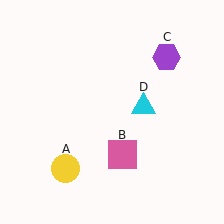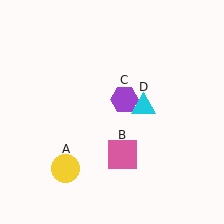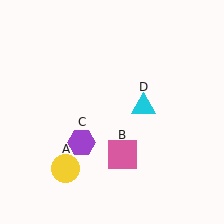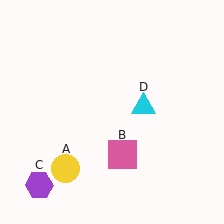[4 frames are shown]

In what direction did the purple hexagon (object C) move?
The purple hexagon (object C) moved down and to the left.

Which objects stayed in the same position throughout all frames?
Yellow circle (object A) and pink square (object B) and cyan triangle (object D) remained stationary.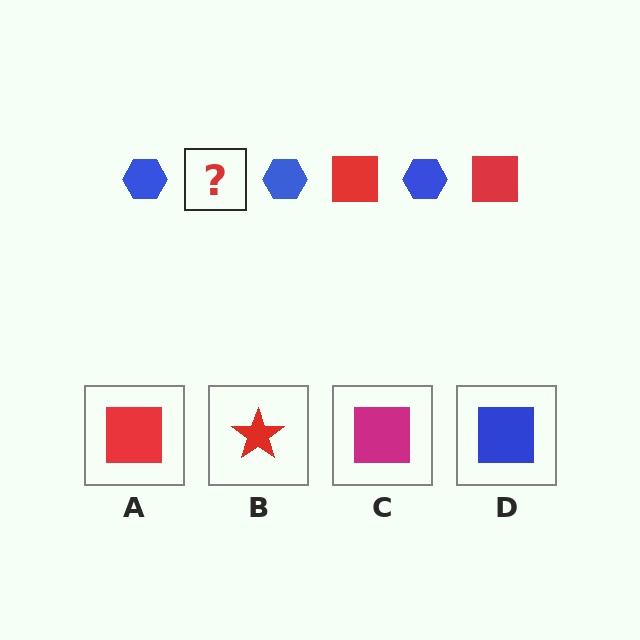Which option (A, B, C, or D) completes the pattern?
A.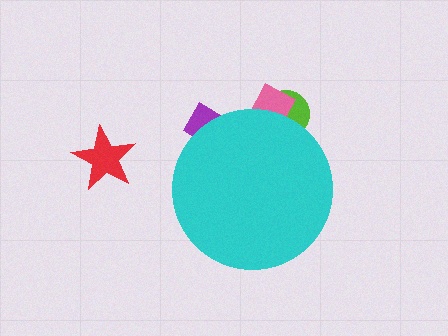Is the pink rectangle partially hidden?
Yes, the pink rectangle is partially hidden behind the cyan circle.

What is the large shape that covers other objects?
A cyan circle.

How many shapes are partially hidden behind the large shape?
3 shapes are partially hidden.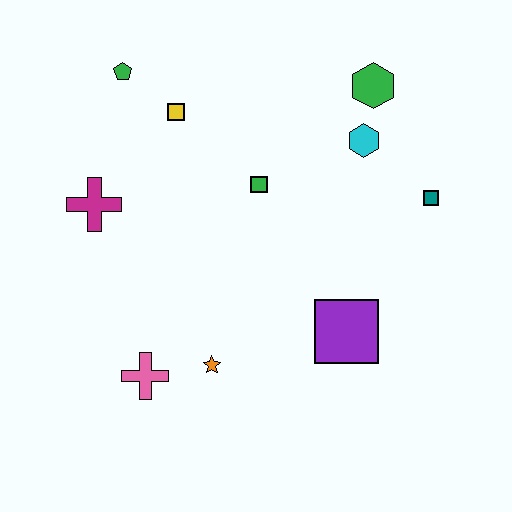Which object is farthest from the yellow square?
The purple square is farthest from the yellow square.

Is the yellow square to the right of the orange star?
No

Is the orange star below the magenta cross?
Yes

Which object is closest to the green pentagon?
The yellow square is closest to the green pentagon.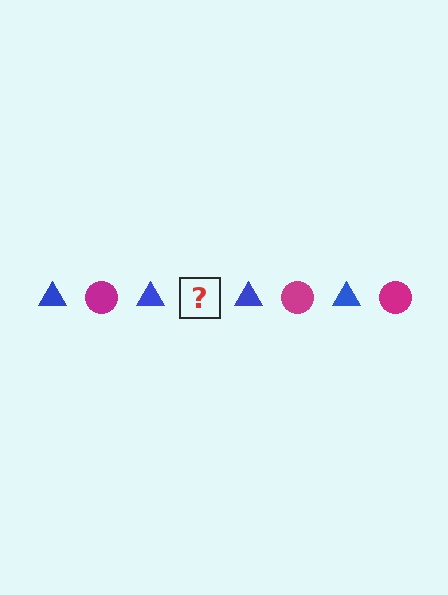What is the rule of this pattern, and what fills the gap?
The rule is that the pattern alternates between blue triangle and magenta circle. The gap should be filled with a magenta circle.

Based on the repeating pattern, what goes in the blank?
The blank should be a magenta circle.